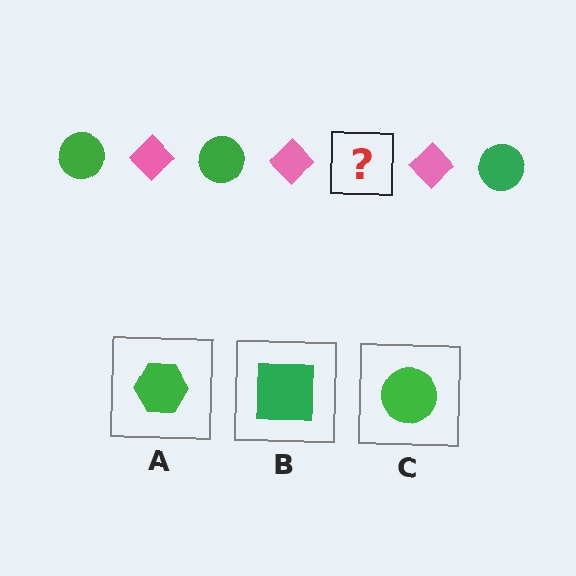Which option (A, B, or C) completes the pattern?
C.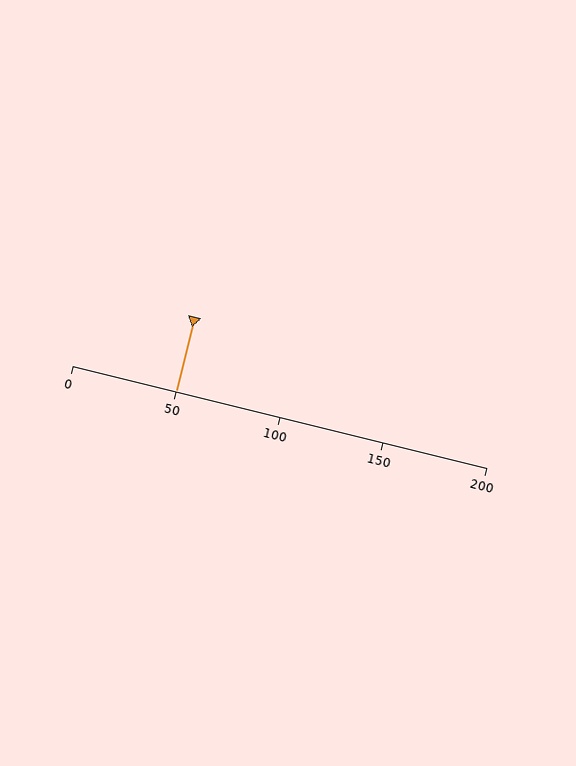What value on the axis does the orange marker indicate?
The marker indicates approximately 50.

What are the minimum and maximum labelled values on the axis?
The axis runs from 0 to 200.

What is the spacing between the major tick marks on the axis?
The major ticks are spaced 50 apart.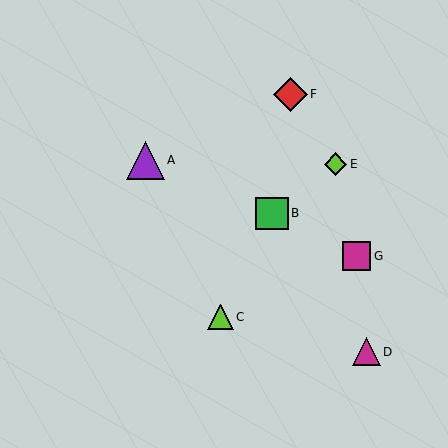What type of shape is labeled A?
Shape A is a purple triangle.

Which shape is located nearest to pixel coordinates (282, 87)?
The red diamond (labeled F) at (291, 94) is nearest to that location.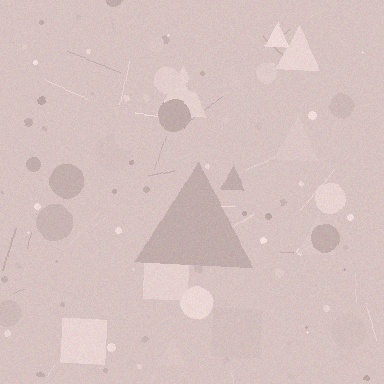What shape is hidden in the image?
A triangle is hidden in the image.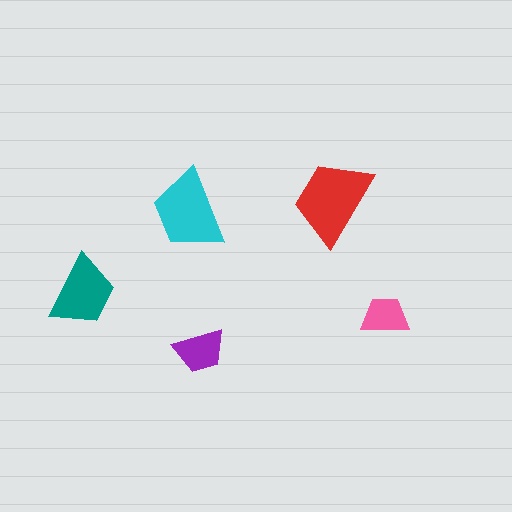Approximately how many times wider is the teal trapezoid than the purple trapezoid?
About 1.5 times wider.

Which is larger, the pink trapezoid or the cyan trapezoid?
The cyan one.